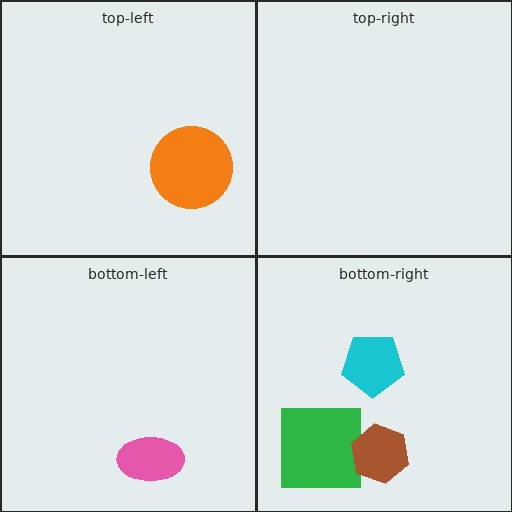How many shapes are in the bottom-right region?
3.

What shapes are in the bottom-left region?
The pink ellipse.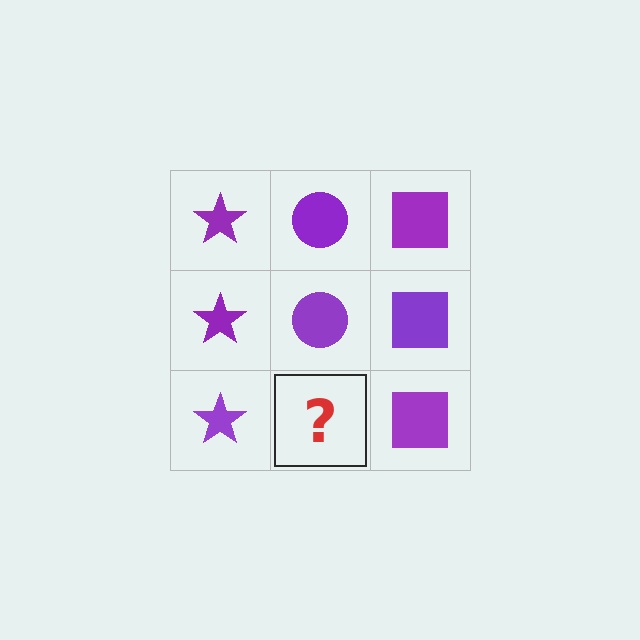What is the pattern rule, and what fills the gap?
The rule is that each column has a consistent shape. The gap should be filled with a purple circle.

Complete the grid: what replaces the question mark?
The question mark should be replaced with a purple circle.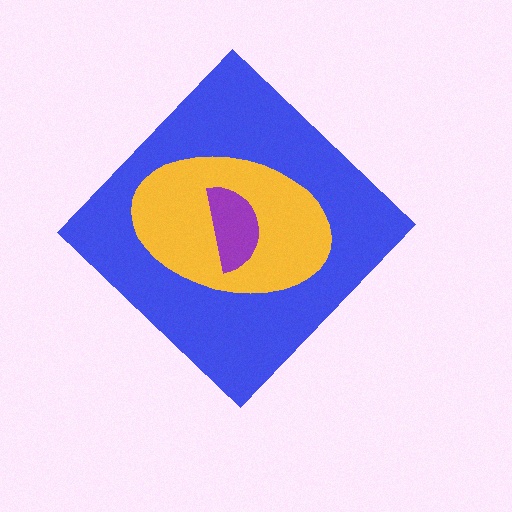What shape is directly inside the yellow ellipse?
The purple semicircle.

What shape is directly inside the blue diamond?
The yellow ellipse.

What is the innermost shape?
The purple semicircle.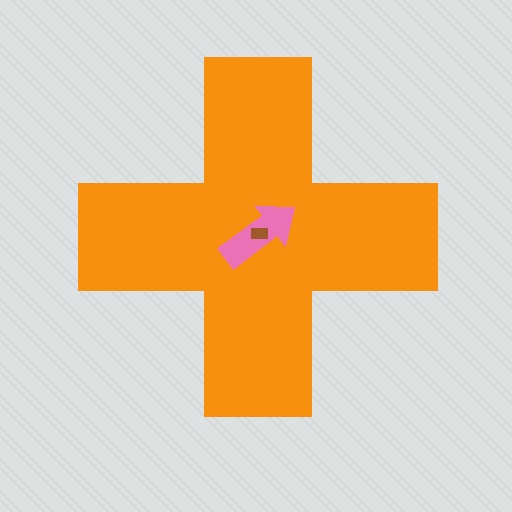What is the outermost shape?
The orange cross.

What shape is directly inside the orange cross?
The pink arrow.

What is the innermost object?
The brown rectangle.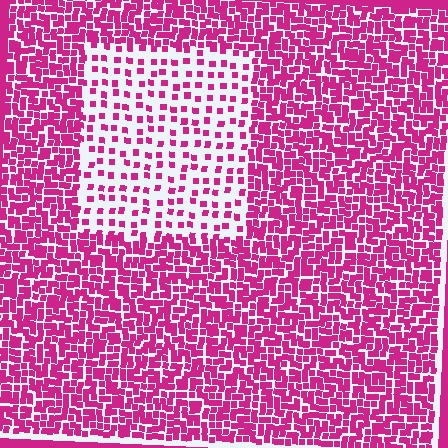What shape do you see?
I see a rectangle.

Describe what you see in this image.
The image contains small magenta elements arranged at two different densities. A rectangle-shaped region is visible where the elements are less densely packed than the surrounding area.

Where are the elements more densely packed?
The elements are more densely packed outside the rectangle boundary.